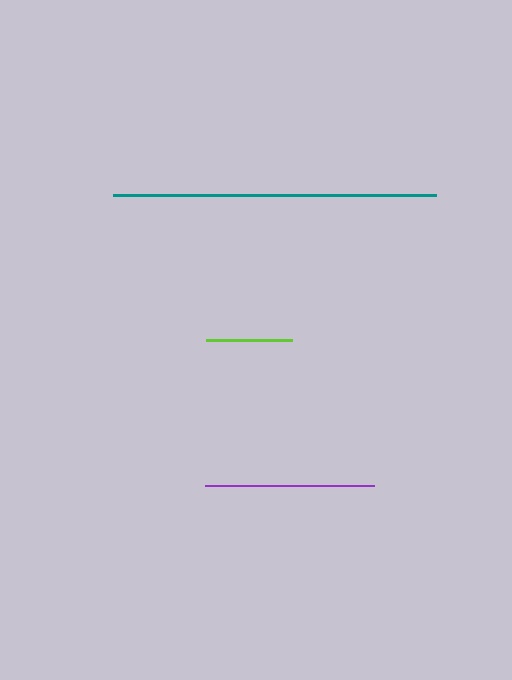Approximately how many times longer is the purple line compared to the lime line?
The purple line is approximately 2.0 times the length of the lime line.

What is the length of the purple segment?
The purple segment is approximately 168 pixels long.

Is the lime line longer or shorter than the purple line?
The purple line is longer than the lime line.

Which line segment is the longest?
The teal line is the longest at approximately 322 pixels.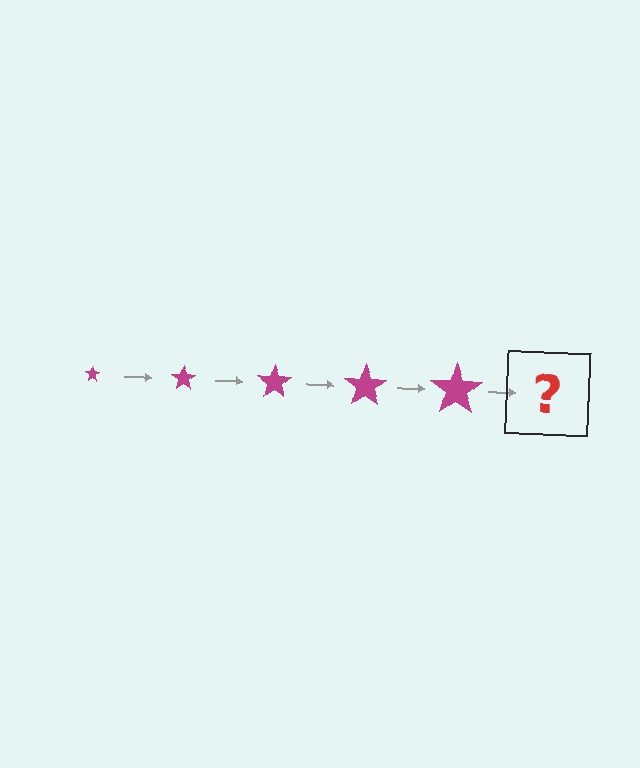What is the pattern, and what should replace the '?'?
The pattern is that the star gets progressively larger each step. The '?' should be a magenta star, larger than the previous one.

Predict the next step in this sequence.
The next step is a magenta star, larger than the previous one.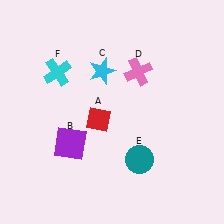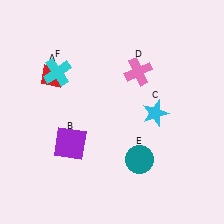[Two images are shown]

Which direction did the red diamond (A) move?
The red diamond (A) moved left.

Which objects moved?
The objects that moved are: the red diamond (A), the cyan star (C).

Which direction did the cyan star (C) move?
The cyan star (C) moved right.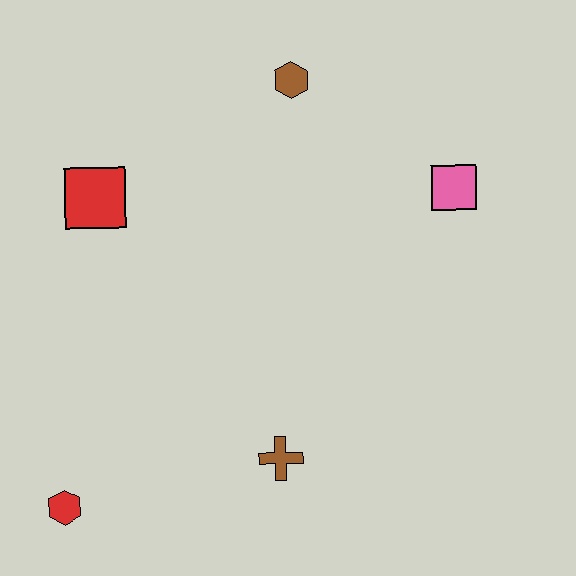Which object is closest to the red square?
The brown hexagon is closest to the red square.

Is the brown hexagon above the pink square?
Yes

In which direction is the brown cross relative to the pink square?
The brown cross is below the pink square.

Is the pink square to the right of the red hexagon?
Yes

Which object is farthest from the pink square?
The red hexagon is farthest from the pink square.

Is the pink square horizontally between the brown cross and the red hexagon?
No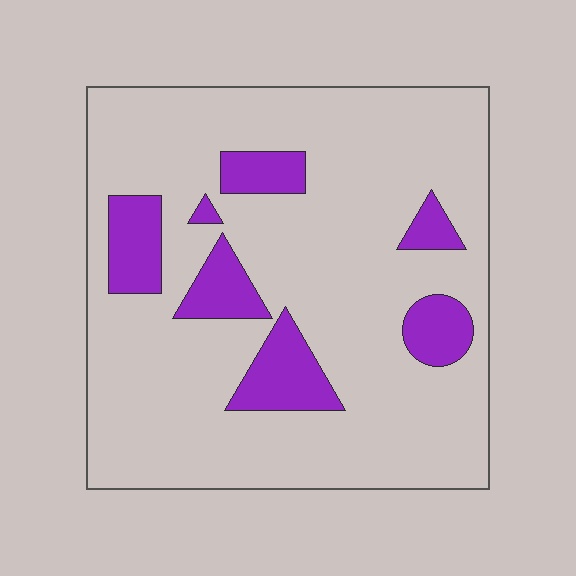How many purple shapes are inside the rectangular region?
7.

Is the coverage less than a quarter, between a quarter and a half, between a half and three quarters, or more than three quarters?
Less than a quarter.